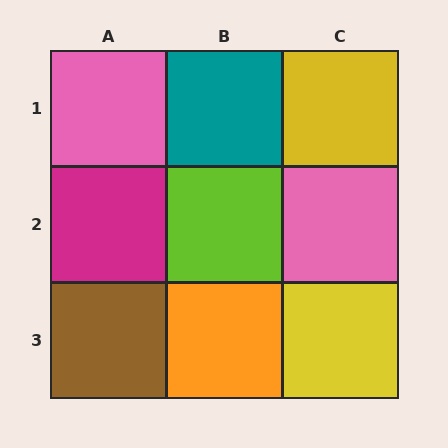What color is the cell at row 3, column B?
Orange.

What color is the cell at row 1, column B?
Teal.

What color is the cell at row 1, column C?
Yellow.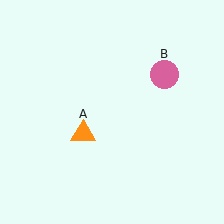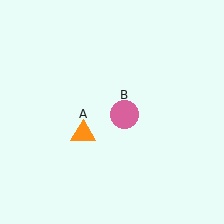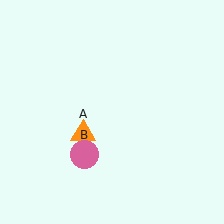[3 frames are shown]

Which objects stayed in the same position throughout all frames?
Orange triangle (object A) remained stationary.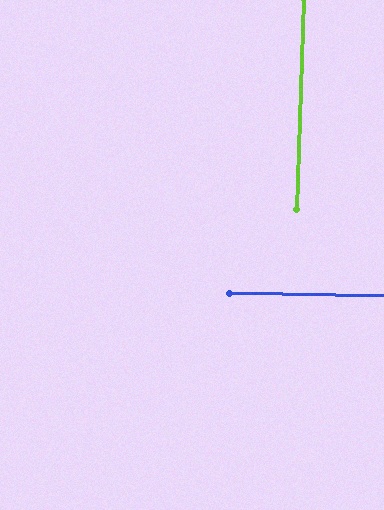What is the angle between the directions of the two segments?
Approximately 90 degrees.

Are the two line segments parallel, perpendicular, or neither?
Perpendicular — they meet at approximately 90°.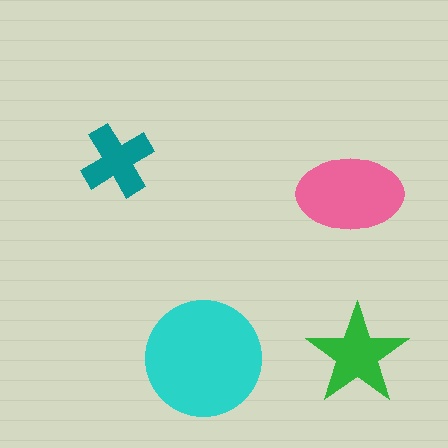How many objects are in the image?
There are 4 objects in the image.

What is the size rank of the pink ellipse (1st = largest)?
2nd.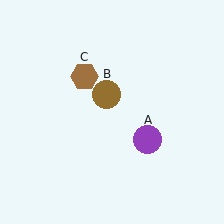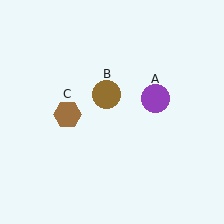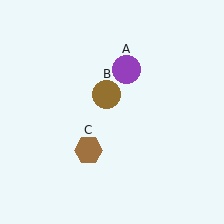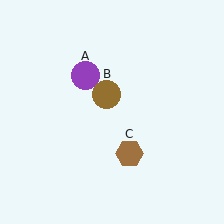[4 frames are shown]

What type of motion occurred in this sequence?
The purple circle (object A), brown hexagon (object C) rotated counterclockwise around the center of the scene.